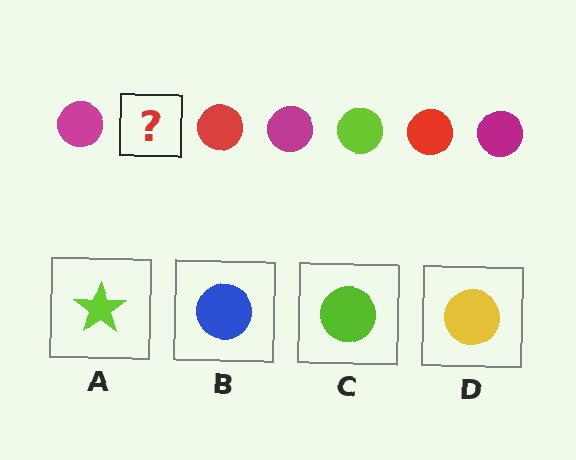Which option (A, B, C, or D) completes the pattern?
C.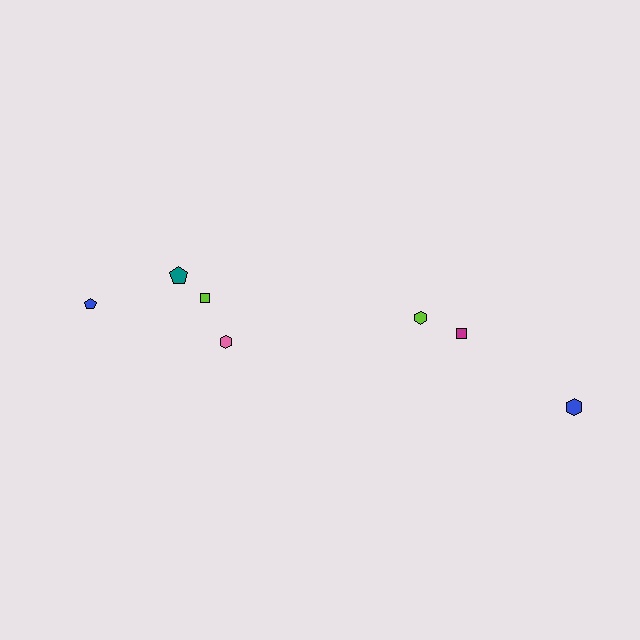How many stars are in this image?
There are no stars.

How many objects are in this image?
There are 7 objects.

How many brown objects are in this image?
There are no brown objects.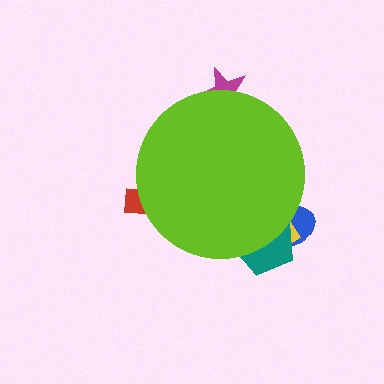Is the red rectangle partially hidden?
Yes, the red rectangle is partially hidden behind the lime circle.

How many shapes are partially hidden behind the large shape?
5 shapes are partially hidden.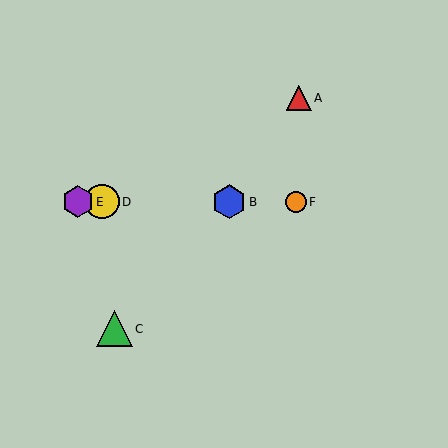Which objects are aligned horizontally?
Objects B, D, E, F are aligned horizontally.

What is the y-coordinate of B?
Object B is at y≈202.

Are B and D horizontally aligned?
Yes, both are at y≈202.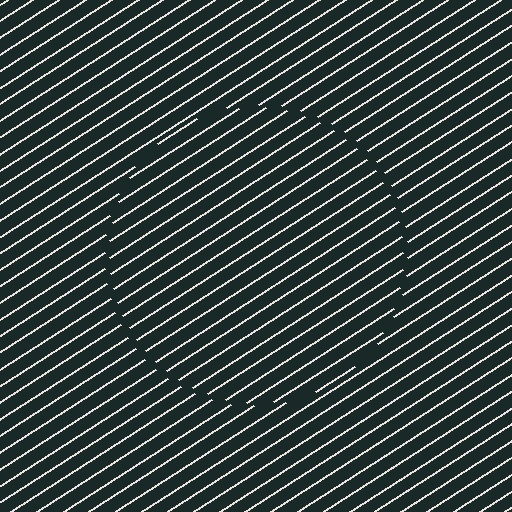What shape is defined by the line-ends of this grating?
An illusory circle. The interior of the shape contains the same grating, shifted by half a period — the contour is defined by the phase discontinuity where line-ends from the inner and outer gratings abut.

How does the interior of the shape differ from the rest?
The interior of the shape contains the same grating, shifted by half a period — the contour is defined by the phase discontinuity where line-ends from the inner and outer gratings abut.